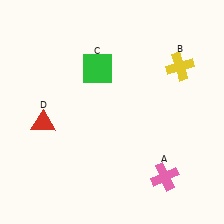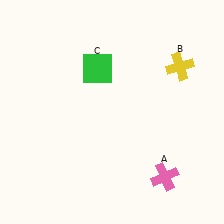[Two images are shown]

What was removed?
The red triangle (D) was removed in Image 2.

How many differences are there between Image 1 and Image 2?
There is 1 difference between the two images.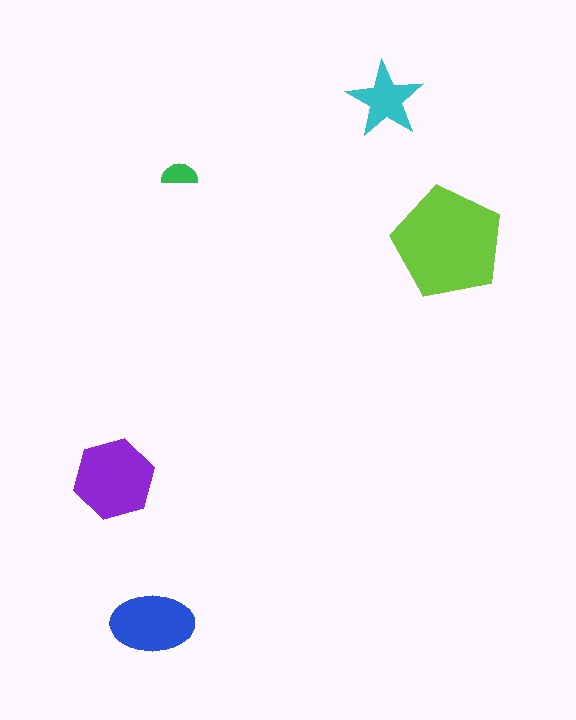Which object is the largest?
The lime pentagon.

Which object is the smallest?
The green semicircle.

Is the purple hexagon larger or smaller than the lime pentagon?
Smaller.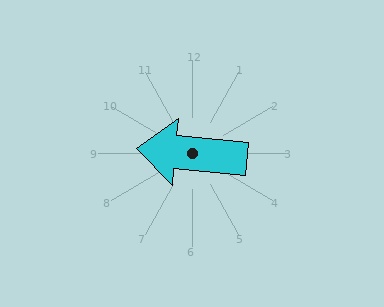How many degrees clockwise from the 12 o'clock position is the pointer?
Approximately 275 degrees.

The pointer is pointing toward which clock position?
Roughly 9 o'clock.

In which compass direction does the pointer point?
West.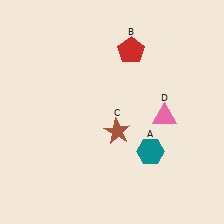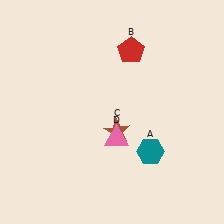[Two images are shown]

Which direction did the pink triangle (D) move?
The pink triangle (D) moved left.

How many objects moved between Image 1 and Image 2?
1 object moved between the two images.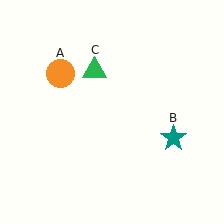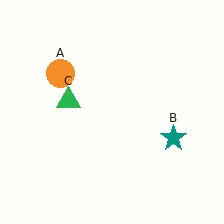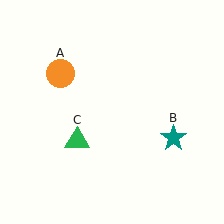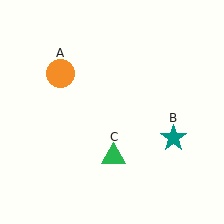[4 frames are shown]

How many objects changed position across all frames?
1 object changed position: green triangle (object C).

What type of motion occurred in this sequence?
The green triangle (object C) rotated counterclockwise around the center of the scene.